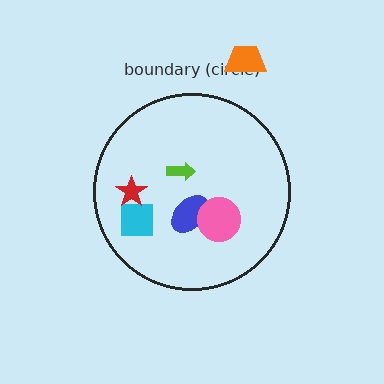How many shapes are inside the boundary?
5 inside, 1 outside.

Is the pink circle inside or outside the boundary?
Inside.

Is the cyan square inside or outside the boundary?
Inside.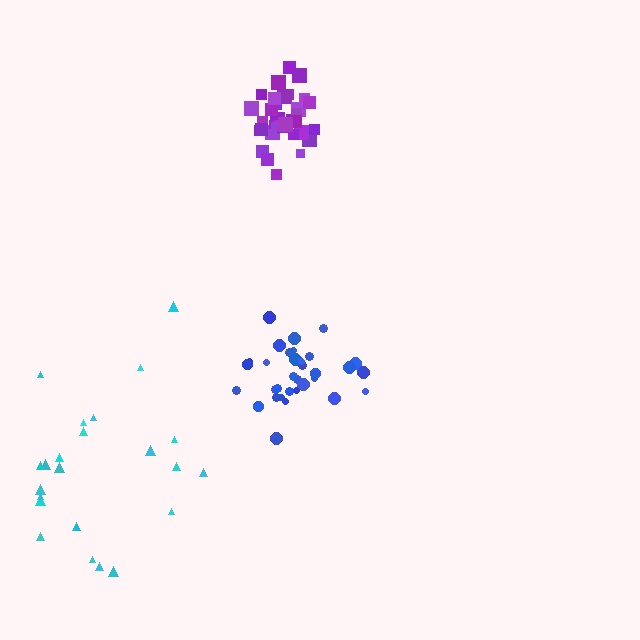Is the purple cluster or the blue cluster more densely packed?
Purple.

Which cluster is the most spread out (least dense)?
Cyan.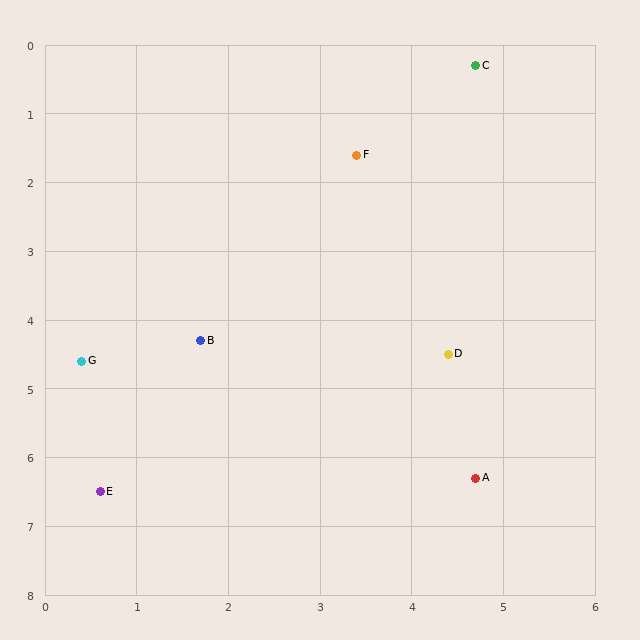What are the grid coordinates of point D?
Point D is at approximately (4.4, 4.5).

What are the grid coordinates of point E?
Point E is at approximately (0.6, 6.5).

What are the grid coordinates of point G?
Point G is at approximately (0.4, 4.6).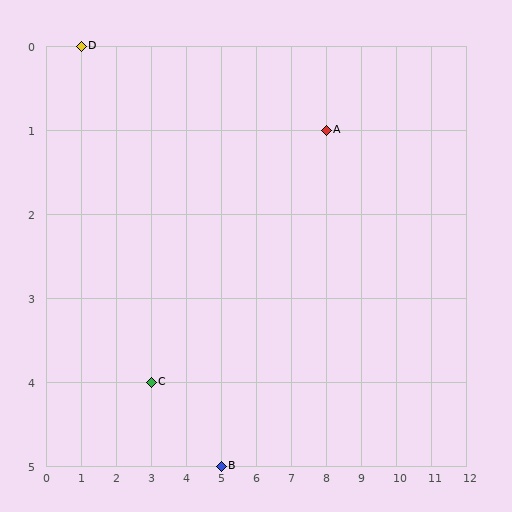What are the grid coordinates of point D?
Point D is at grid coordinates (1, 0).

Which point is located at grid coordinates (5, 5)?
Point B is at (5, 5).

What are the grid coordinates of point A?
Point A is at grid coordinates (8, 1).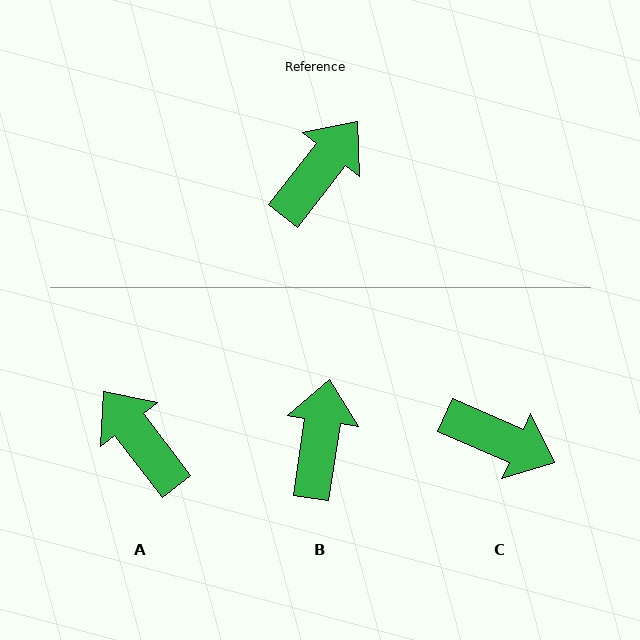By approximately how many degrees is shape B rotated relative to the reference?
Approximately 30 degrees counter-clockwise.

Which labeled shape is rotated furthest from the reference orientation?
A, about 76 degrees away.